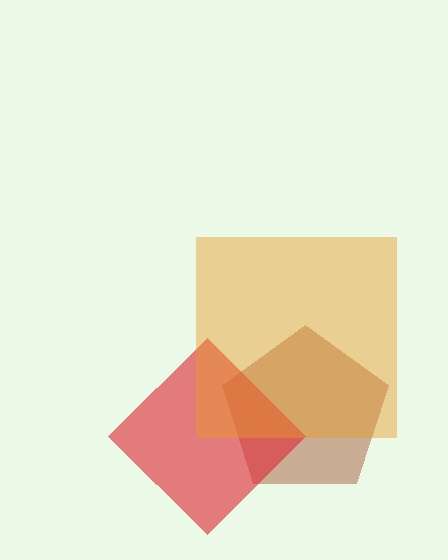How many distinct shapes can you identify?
There are 3 distinct shapes: a brown pentagon, a red diamond, an orange square.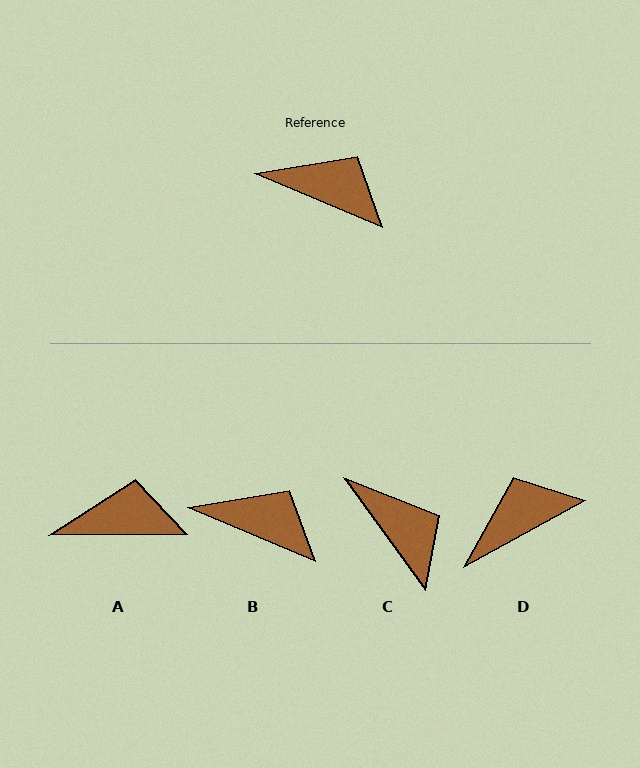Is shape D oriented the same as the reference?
No, it is off by about 52 degrees.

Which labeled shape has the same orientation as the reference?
B.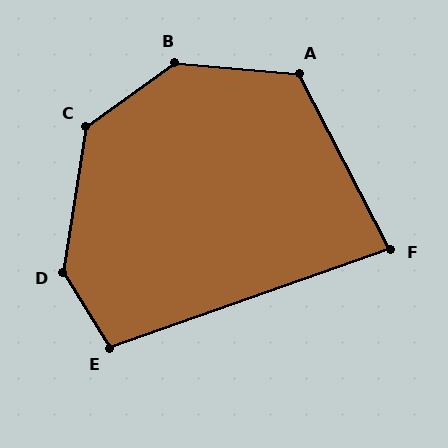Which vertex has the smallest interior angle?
F, at approximately 82 degrees.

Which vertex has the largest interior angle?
B, at approximately 139 degrees.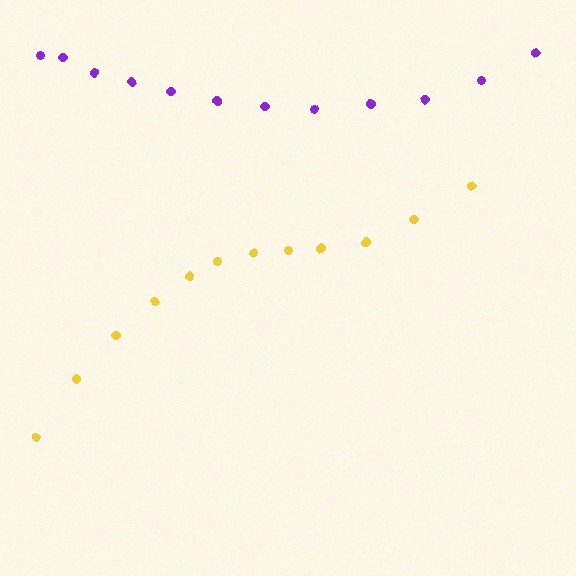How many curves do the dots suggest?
There are 2 distinct paths.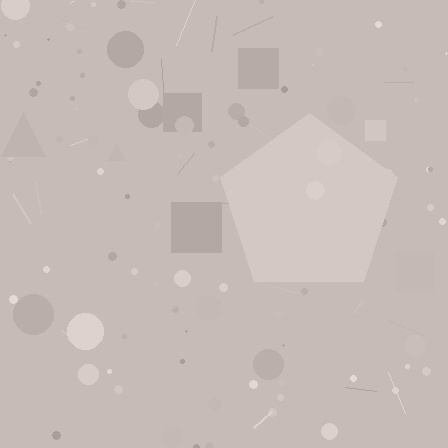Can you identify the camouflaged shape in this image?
The camouflaged shape is a pentagon.